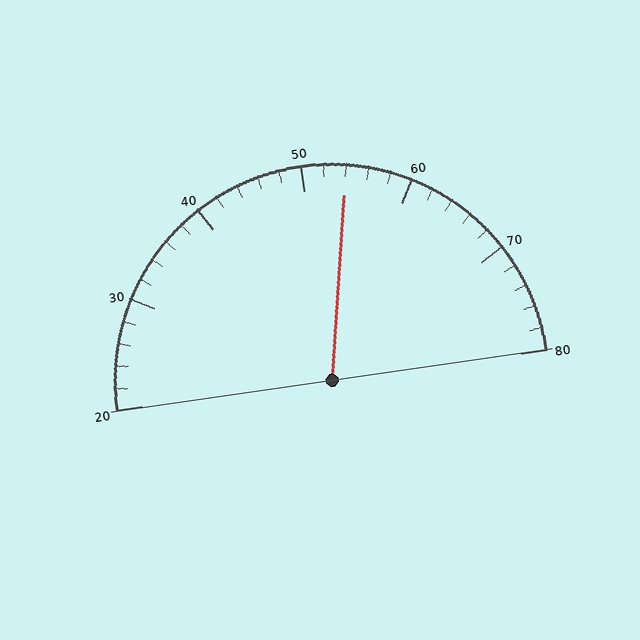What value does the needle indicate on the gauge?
The needle indicates approximately 54.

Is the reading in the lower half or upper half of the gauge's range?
The reading is in the upper half of the range (20 to 80).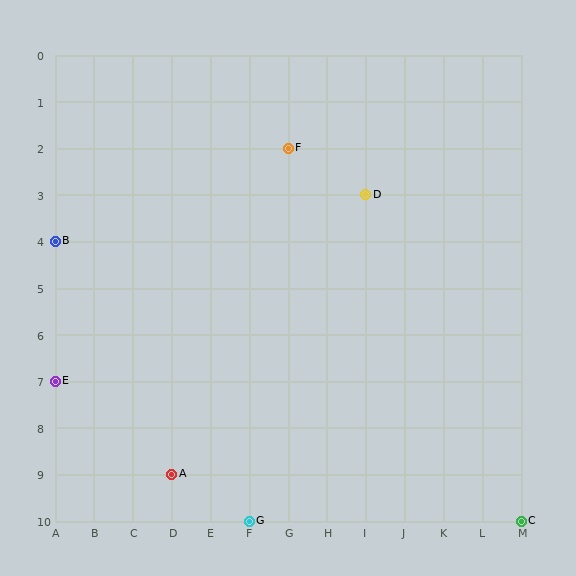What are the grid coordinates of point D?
Point D is at grid coordinates (I, 3).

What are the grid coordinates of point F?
Point F is at grid coordinates (G, 2).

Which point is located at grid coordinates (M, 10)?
Point C is at (M, 10).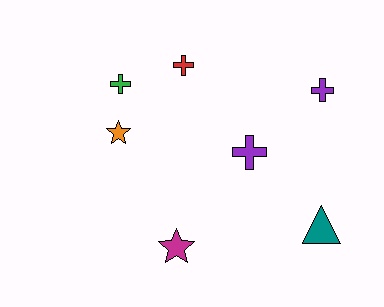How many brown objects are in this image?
There are no brown objects.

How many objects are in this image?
There are 7 objects.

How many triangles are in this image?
There is 1 triangle.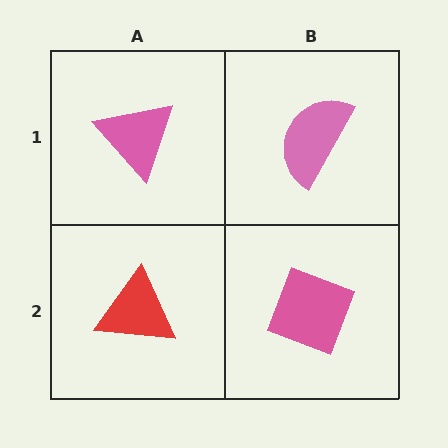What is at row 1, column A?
A pink triangle.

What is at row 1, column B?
A pink semicircle.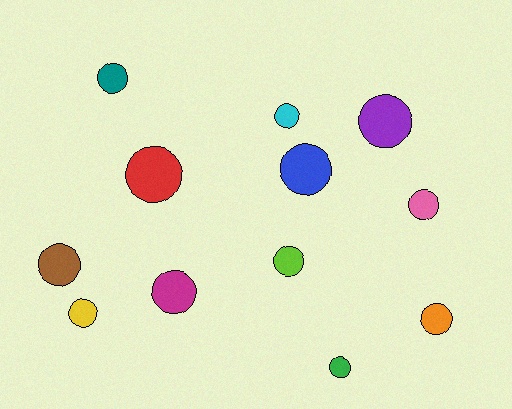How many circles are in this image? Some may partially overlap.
There are 12 circles.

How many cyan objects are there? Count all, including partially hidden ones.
There is 1 cyan object.